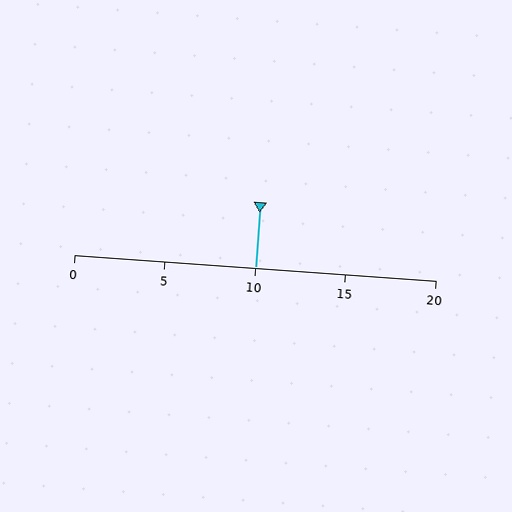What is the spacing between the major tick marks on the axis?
The major ticks are spaced 5 apart.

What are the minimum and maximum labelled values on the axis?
The axis runs from 0 to 20.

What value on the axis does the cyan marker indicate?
The marker indicates approximately 10.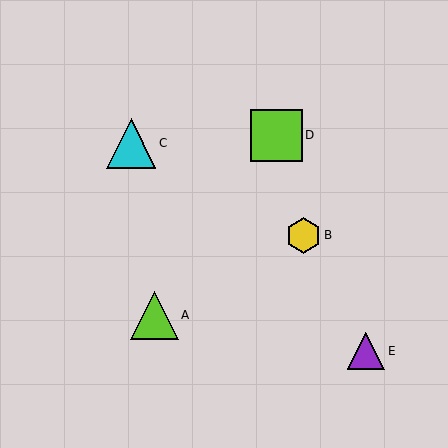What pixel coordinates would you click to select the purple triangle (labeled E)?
Click at (366, 351) to select the purple triangle E.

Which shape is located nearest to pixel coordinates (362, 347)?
The purple triangle (labeled E) at (366, 351) is nearest to that location.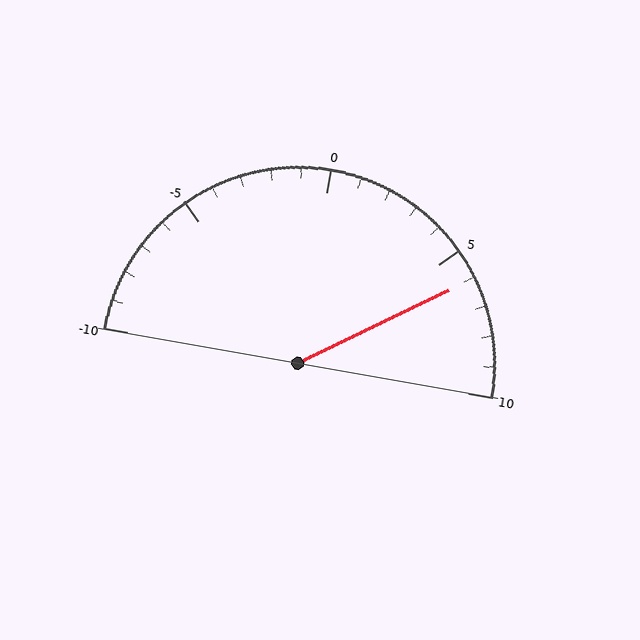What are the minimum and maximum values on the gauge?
The gauge ranges from -10 to 10.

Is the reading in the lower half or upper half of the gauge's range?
The reading is in the upper half of the range (-10 to 10).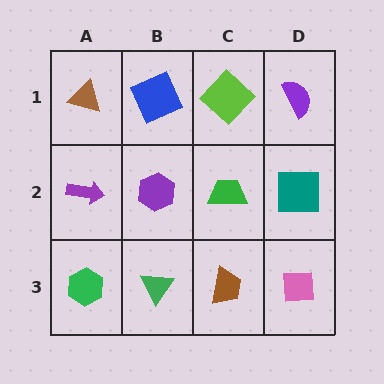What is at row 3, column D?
A pink square.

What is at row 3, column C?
A brown trapezoid.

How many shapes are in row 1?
4 shapes.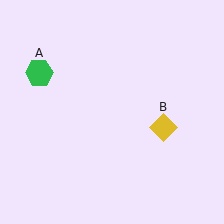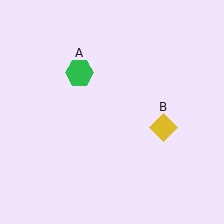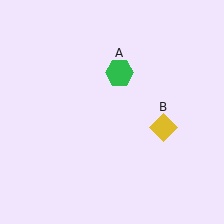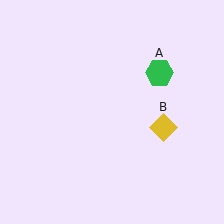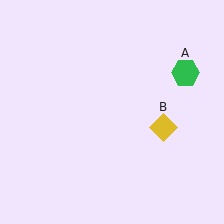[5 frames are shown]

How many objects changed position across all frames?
1 object changed position: green hexagon (object A).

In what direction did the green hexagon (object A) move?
The green hexagon (object A) moved right.